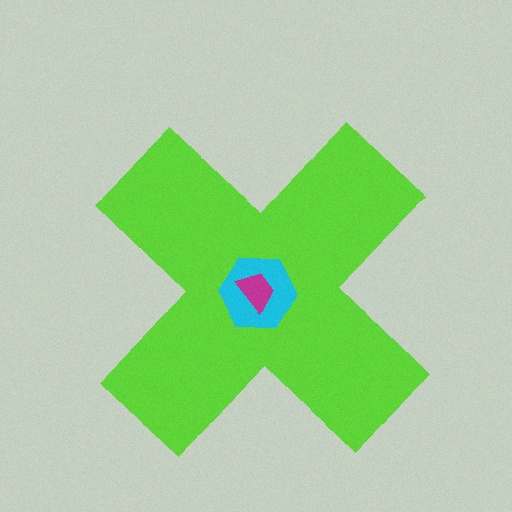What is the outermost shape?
The lime cross.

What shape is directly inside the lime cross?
The cyan hexagon.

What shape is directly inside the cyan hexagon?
The magenta trapezoid.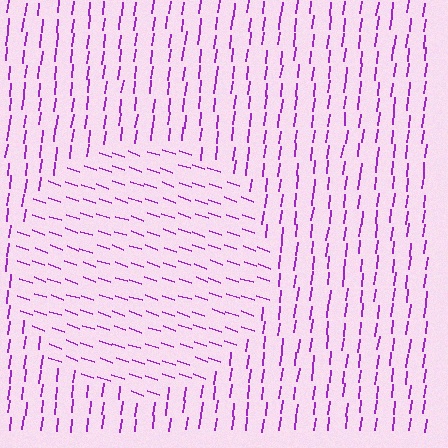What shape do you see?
I see a circle.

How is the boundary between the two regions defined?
The boundary is defined purely by a change in line orientation (approximately 78 degrees difference). All lines are the same color and thickness.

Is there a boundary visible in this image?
Yes, there is a texture boundary formed by a change in line orientation.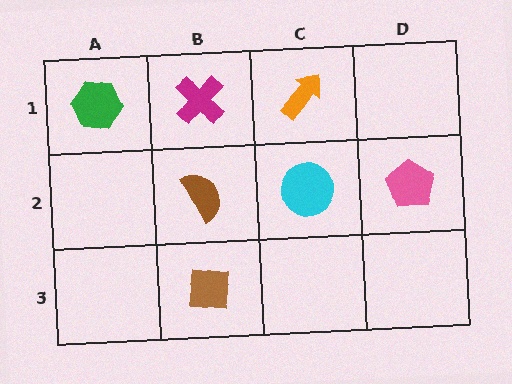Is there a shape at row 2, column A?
No, that cell is empty.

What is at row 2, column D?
A pink pentagon.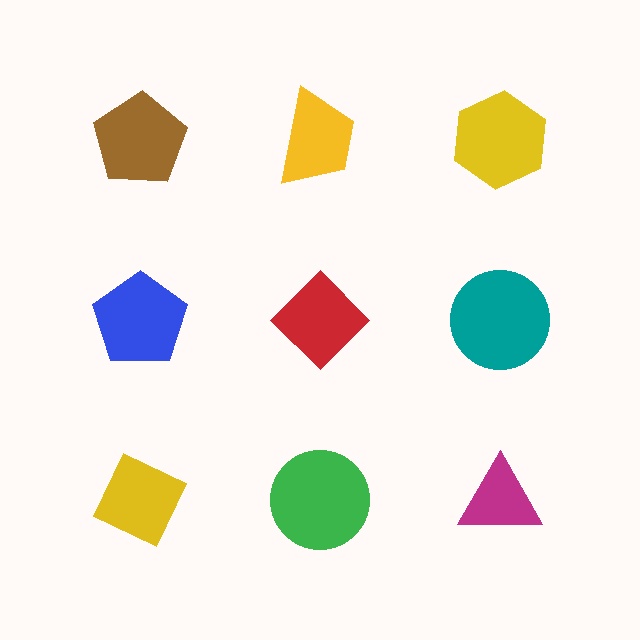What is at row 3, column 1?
A yellow diamond.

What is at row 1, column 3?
A yellow hexagon.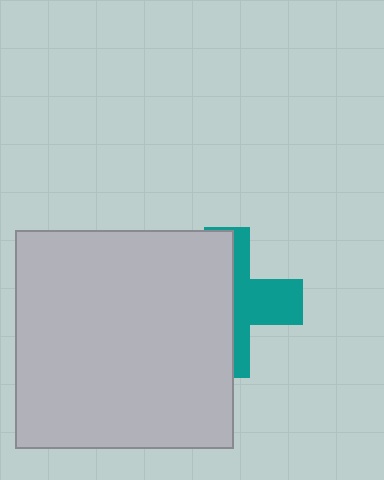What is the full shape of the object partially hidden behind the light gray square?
The partially hidden object is a teal cross.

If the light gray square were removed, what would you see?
You would see the complete teal cross.